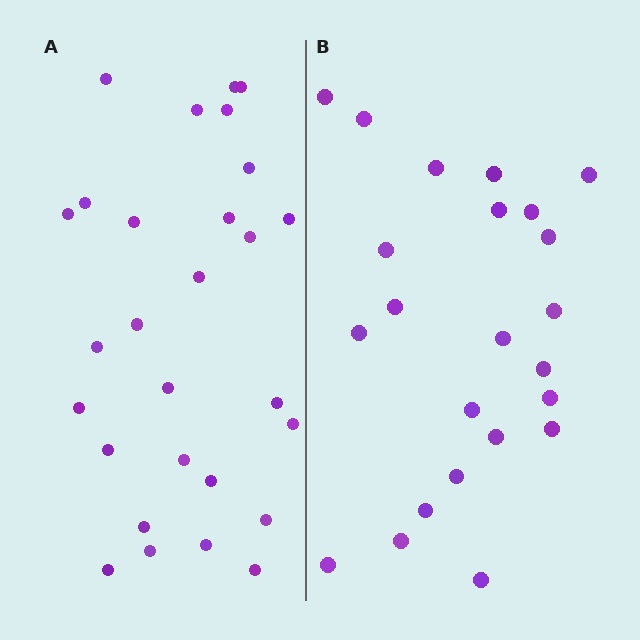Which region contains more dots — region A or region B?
Region A (the left region) has more dots.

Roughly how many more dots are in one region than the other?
Region A has about 5 more dots than region B.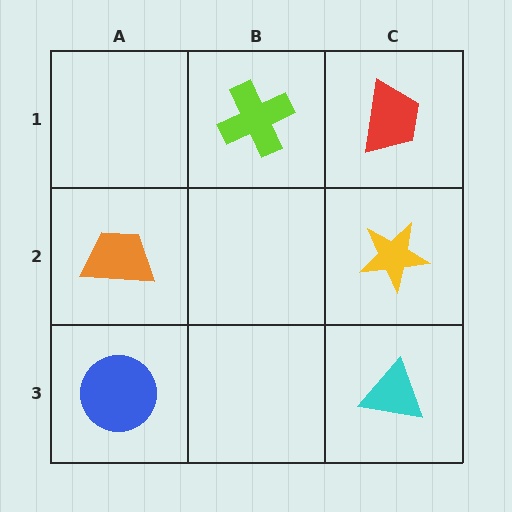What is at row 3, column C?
A cyan triangle.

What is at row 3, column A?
A blue circle.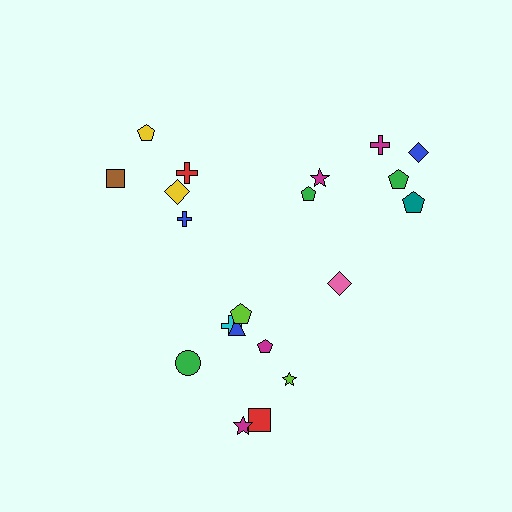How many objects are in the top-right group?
There are 7 objects.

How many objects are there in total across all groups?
There are 20 objects.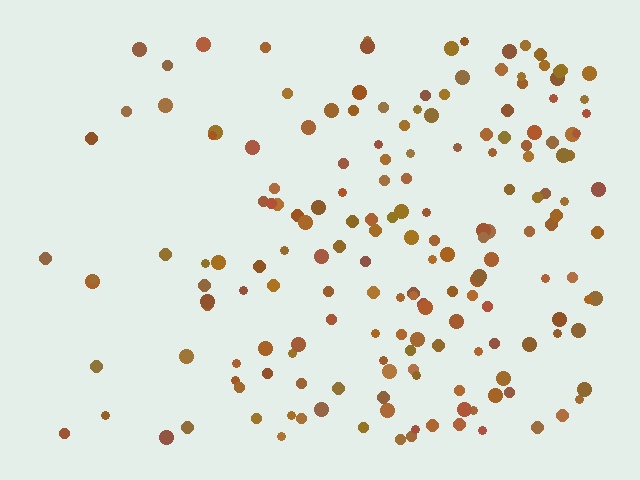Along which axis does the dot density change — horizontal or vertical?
Horizontal.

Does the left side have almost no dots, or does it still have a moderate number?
Still a moderate number, just noticeably fewer than the right.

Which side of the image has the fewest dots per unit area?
The left.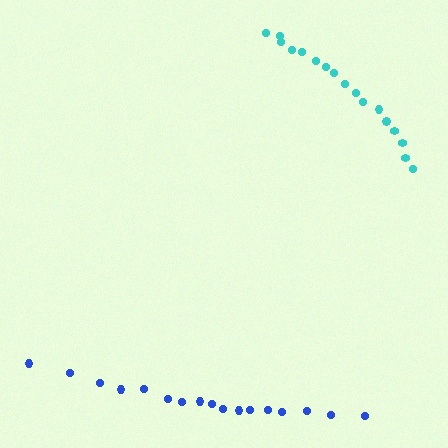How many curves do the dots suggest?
There are 2 distinct paths.